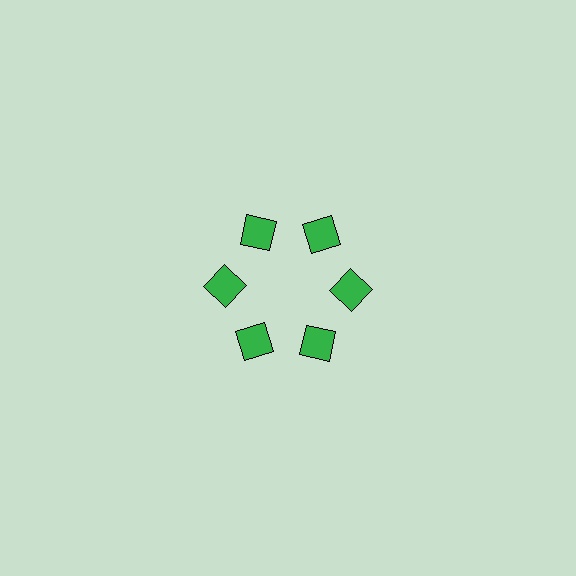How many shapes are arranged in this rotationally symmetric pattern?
There are 6 shapes, arranged in 6 groups of 1.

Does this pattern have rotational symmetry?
Yes, this pattern has 6-fold rotational symmetry. It looks the same after rotating 60 degrees around the center.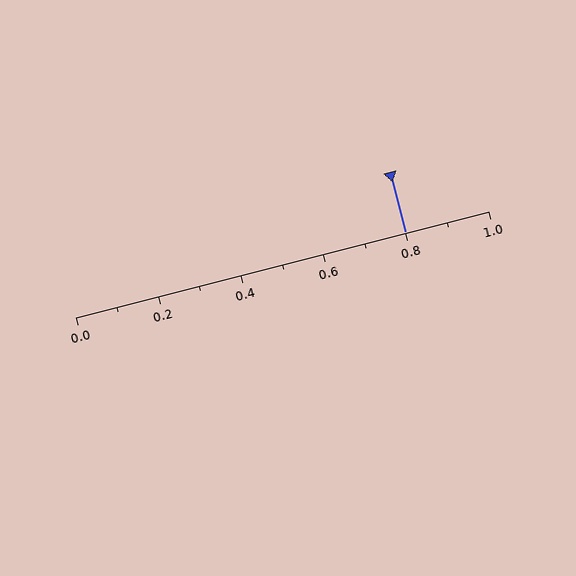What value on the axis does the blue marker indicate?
The marker indicates approximately 0.8.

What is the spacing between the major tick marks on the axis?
The major ticks are spaced 0.2 apart.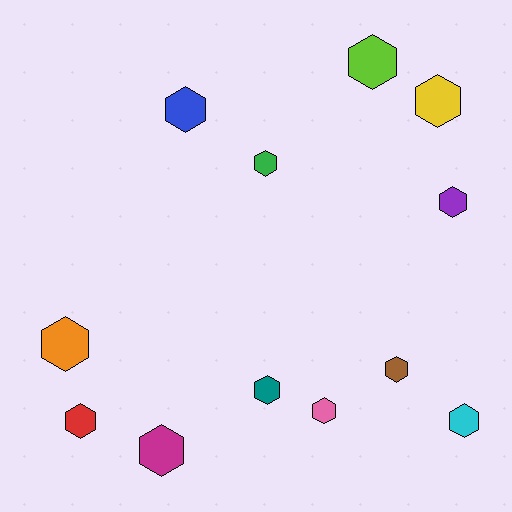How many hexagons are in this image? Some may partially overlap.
There are 12 hexagons.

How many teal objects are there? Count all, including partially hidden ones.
There is 1 teal object.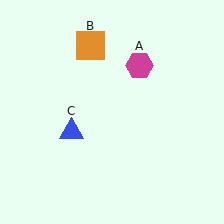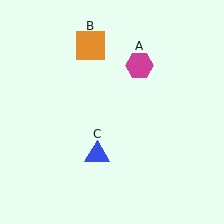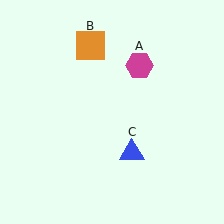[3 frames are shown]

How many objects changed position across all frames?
1 object changed position: blue triangle (object C).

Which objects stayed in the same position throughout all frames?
Magenta hexagon (object A) and orange square (object B) remained stationary.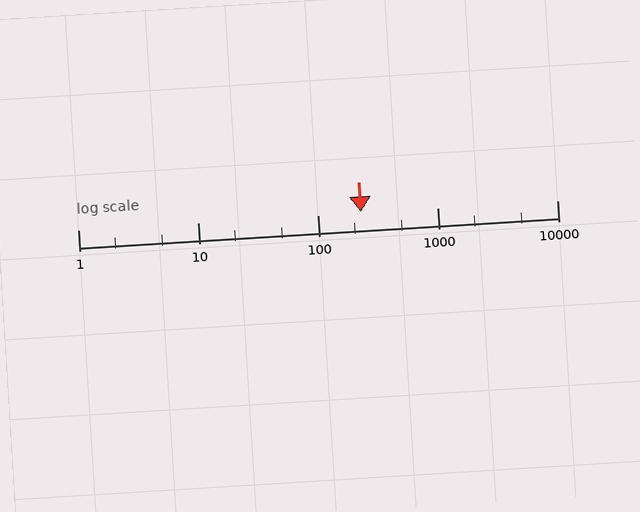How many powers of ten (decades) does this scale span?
The scale spans 4 decades, from 1 to 10000.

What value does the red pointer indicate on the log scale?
The pointer indicates approximately 230.